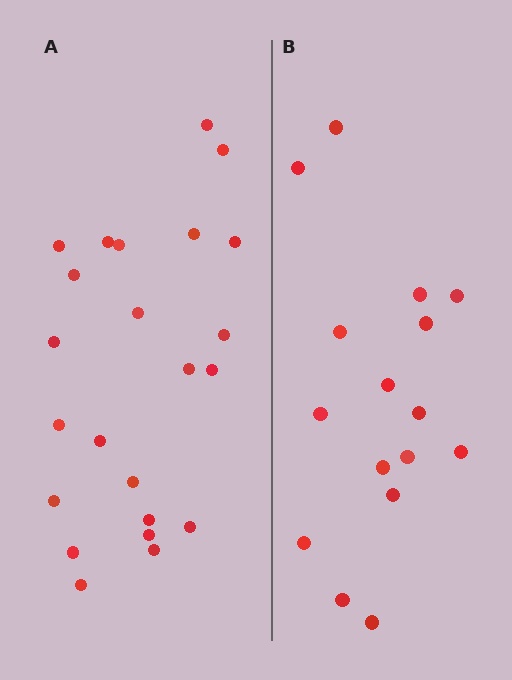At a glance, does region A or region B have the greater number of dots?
Region A (the left region) has more dots.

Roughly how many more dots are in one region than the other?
Region A has roughly 8 or so more dots than region B.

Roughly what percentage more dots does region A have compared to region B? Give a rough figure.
About 45% more.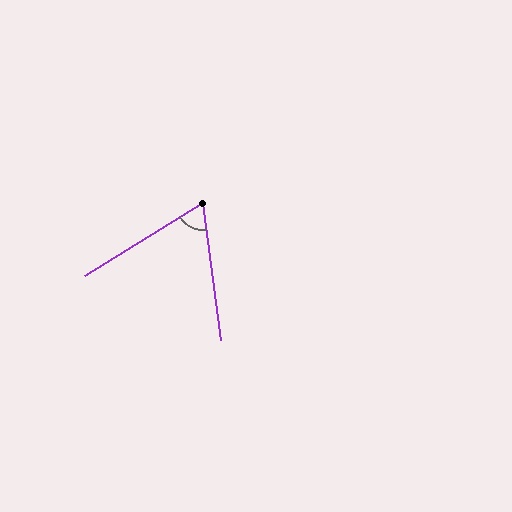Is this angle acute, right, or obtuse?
It is acute.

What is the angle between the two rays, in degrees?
Approximately 66 degrees.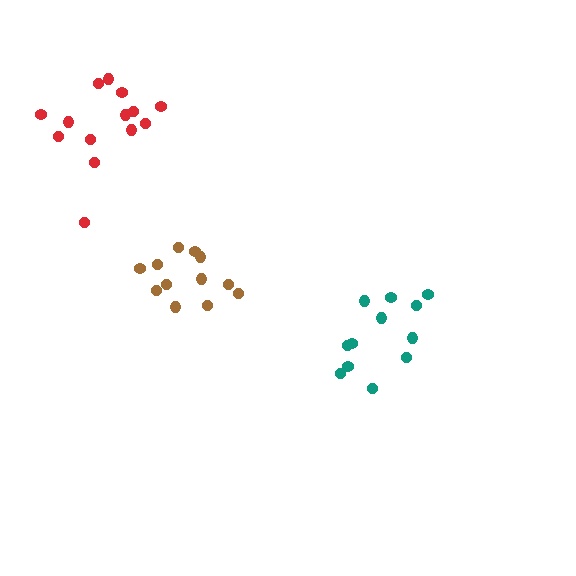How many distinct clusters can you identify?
There are 3 distinct clusters.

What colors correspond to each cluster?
The clusters are colored: teal, red, brown.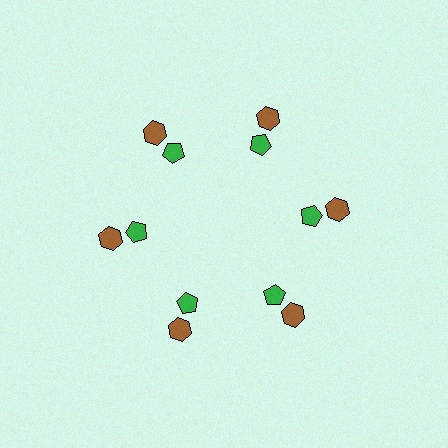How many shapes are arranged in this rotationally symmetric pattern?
There are 12 shapes, arranged in 6 groups of 2.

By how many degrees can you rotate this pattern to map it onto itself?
The pattern maps onto itself every 60 degrees of rotation.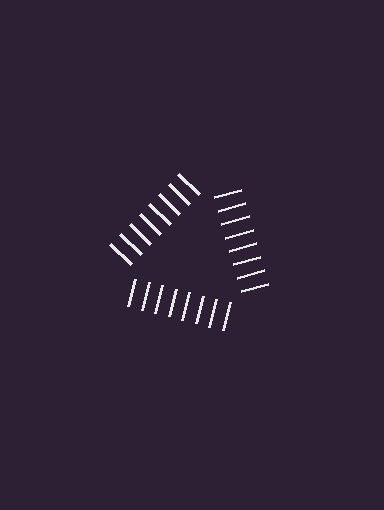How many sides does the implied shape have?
3 sides — the line-ends trace a triangle.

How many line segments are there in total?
24 — 8 along each of the 3 edges.